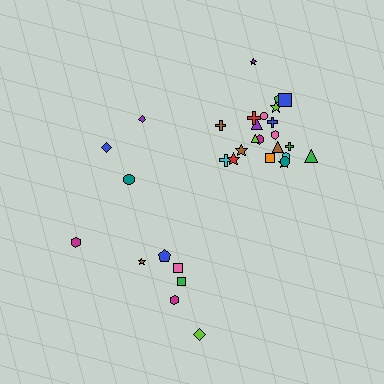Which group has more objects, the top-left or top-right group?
The top-right group.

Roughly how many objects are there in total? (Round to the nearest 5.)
Roughly 30 objects in total.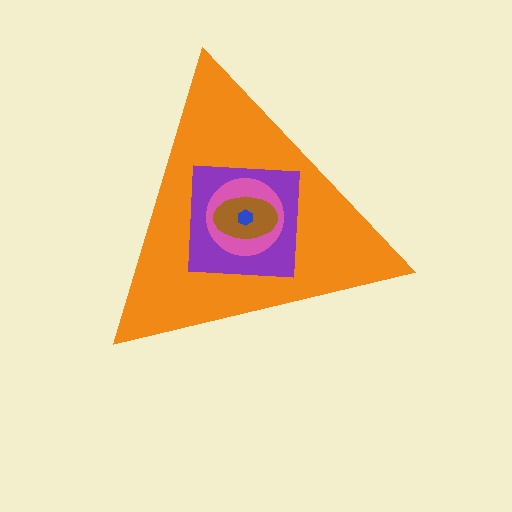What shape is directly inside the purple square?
The pink circle.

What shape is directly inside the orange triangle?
The purple square.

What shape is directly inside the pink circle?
The brown ellipse.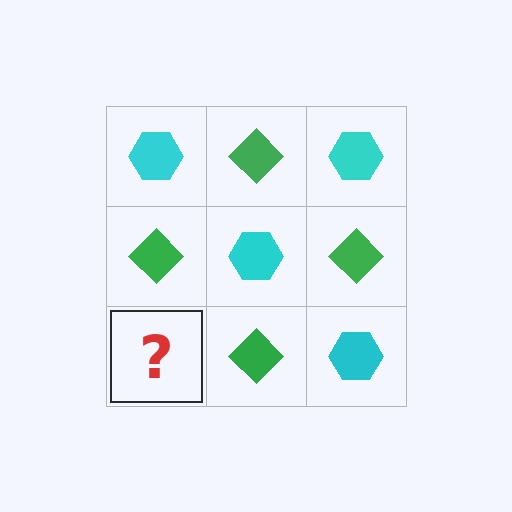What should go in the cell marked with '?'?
The missing cell should contain a cyan hexagon.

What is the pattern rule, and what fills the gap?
The rule is that it alternates cyan hexagon and green diamond in a checkerboard pattern. The gap should be filled with a cyan hexagon.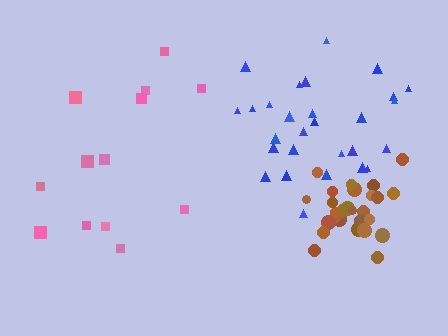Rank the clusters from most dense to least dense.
brown, blue, pink.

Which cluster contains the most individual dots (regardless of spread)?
Brown (28).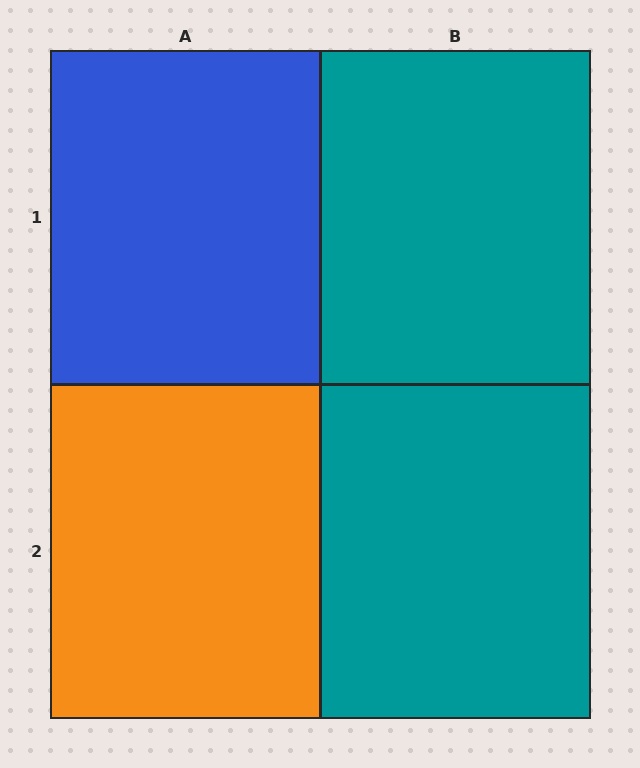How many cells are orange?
1 cell is orange.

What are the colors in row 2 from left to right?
Orange, teal.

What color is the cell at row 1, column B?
Teal.